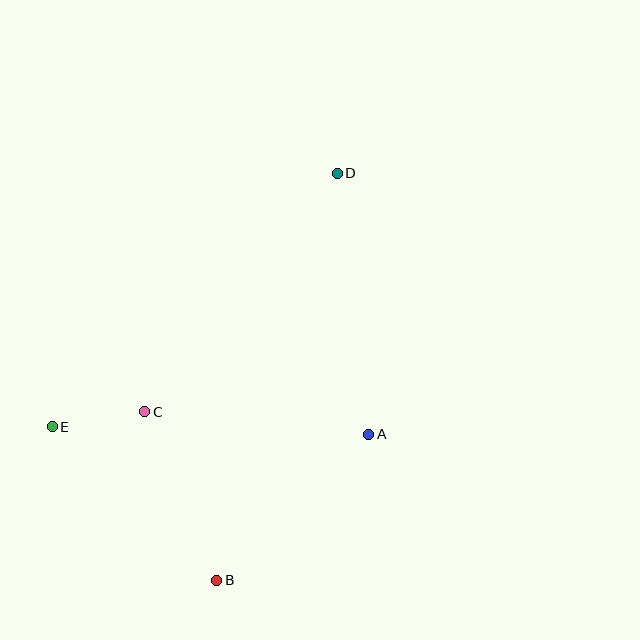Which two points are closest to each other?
Points C and E are closest to each other.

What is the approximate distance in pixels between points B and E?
The distance between B and E is approximately 225 pixels.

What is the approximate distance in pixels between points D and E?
The distance between D and E is approximately 382 pixels.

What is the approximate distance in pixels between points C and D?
The distance between C and D is approximately 307 pixels.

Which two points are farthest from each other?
Points B and D are farthest from each other.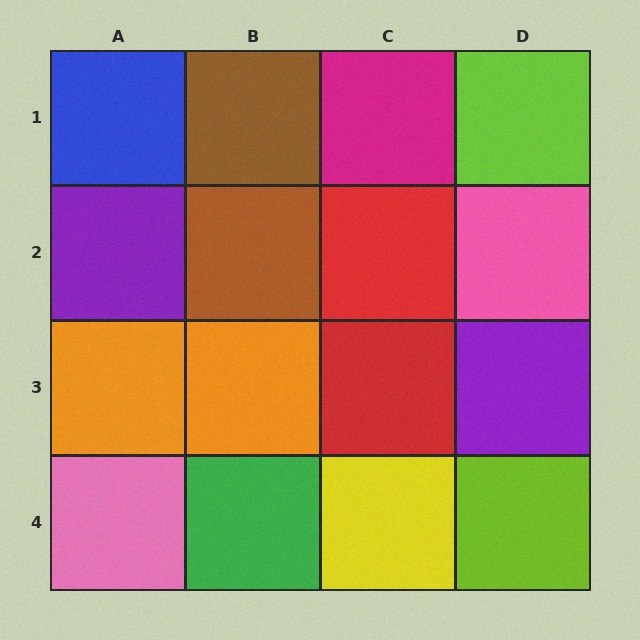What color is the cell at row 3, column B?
Orange.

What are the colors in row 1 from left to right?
Blue, brown, magenta, lime.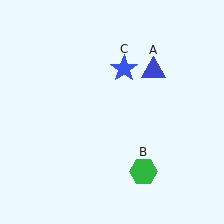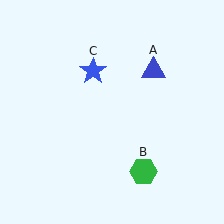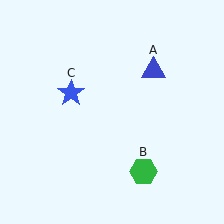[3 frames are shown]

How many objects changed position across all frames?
1 object changed position: blue star (object C).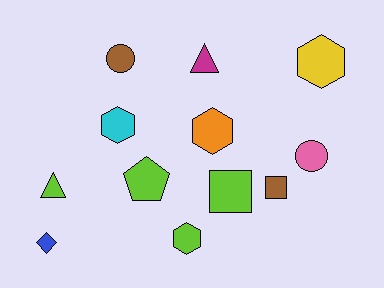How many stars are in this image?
There are no stars.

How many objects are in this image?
There are 12 objects.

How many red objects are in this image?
There are no red objects.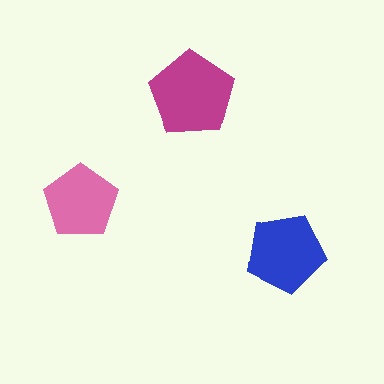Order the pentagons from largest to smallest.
the magenta one, the blue one, the pink one.